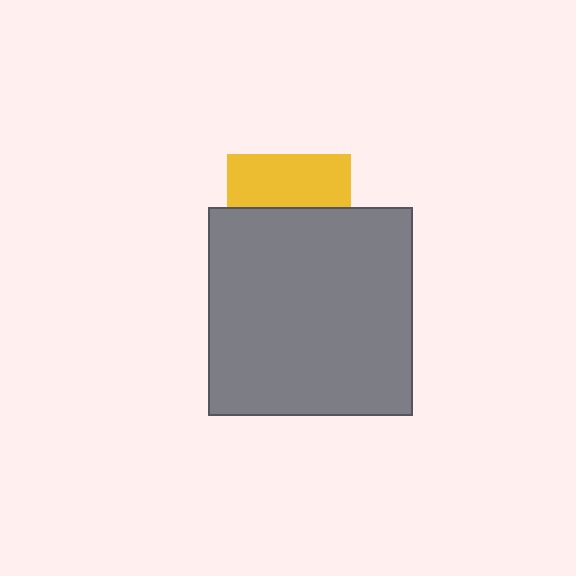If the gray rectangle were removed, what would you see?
You would see the complete yellow square.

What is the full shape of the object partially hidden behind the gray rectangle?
The partially hidden object is a yellow square.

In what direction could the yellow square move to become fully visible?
The yellow square could move up. That would shift it out from behind the gray rectangle entirely.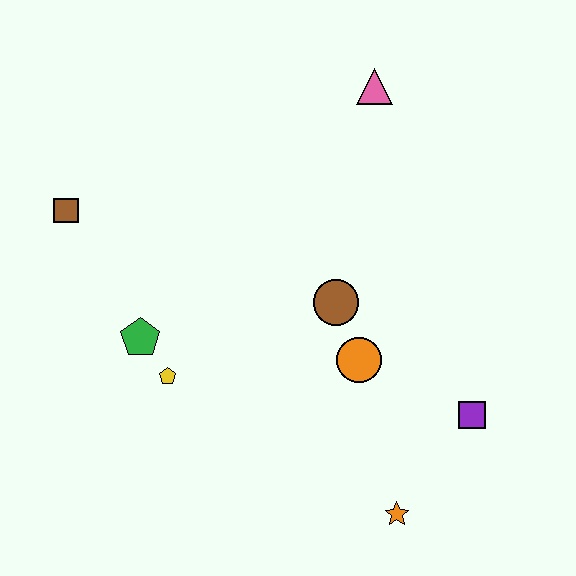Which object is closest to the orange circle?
The brown circle is closest to the orange circle.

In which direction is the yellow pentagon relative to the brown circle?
The yellow pentagon is to the left of the brown circle.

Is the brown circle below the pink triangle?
Yes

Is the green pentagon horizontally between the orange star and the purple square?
No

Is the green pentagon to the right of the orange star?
No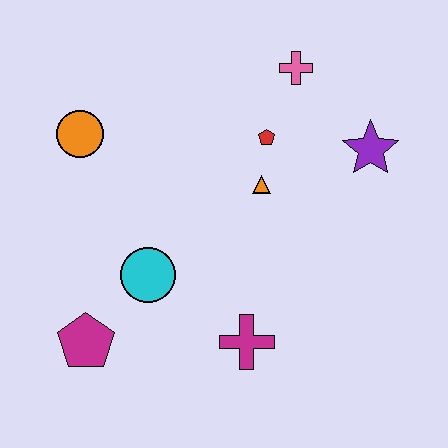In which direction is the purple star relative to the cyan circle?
The purple star is to the right of the cyan circle.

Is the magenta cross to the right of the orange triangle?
No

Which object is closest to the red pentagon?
The orange triangle is closest to the red pentagon.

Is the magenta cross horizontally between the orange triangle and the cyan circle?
Yes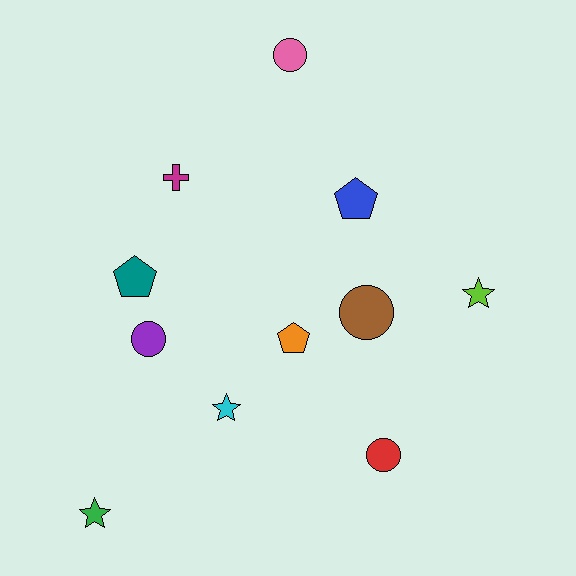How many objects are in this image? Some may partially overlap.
There are 11 objects.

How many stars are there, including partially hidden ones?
There are 3 stars.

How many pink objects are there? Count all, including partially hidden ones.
There is 1 pink object.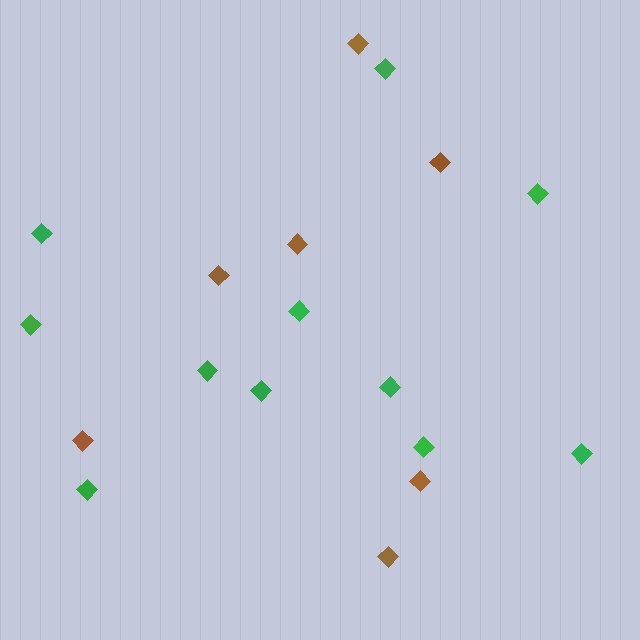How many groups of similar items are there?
There are 2 groups: one group of green diamonds (11) and one group of brown diamonds (7).